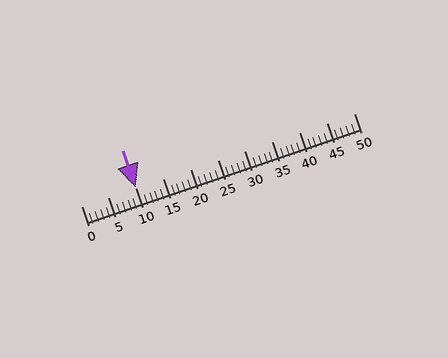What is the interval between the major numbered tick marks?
The major tick marks are spaced 5 units apart.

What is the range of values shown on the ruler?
The ruler shows values from 0 to 50.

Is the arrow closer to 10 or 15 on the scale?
The arrow is closer to 10.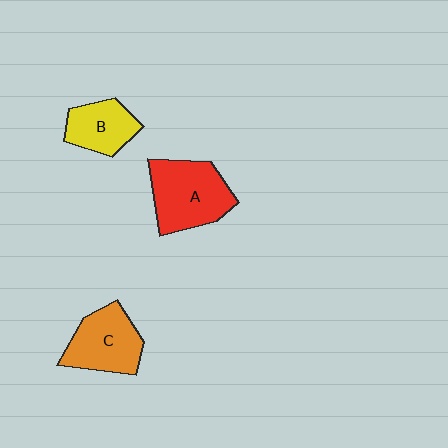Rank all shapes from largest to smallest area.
From largest to smallest: A (red), C (orange), B (yellow).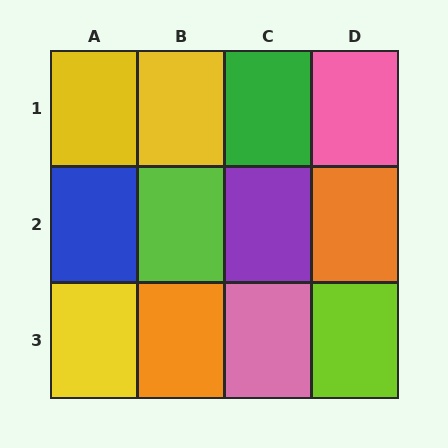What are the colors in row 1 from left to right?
Yellow, yellow, green, pink.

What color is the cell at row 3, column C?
Pink.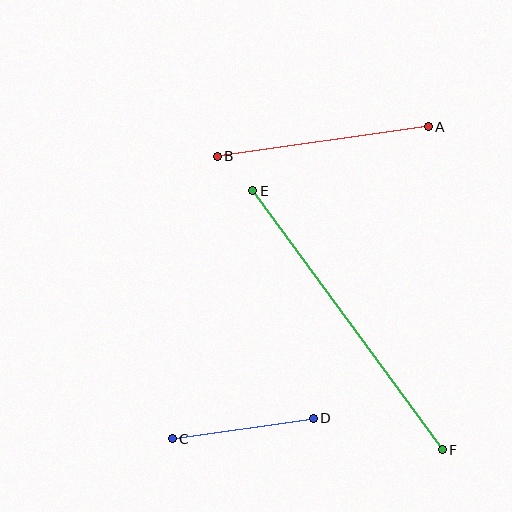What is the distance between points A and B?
The distance is approximately 213 pixels.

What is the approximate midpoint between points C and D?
The midpoint is at approximately (243, 429) pixels.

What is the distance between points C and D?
The distance is approximately 142 pixels.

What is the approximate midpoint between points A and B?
The midpoint is at approximately (323, 141) pixels.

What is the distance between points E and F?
The distance is approximately 321 pixels.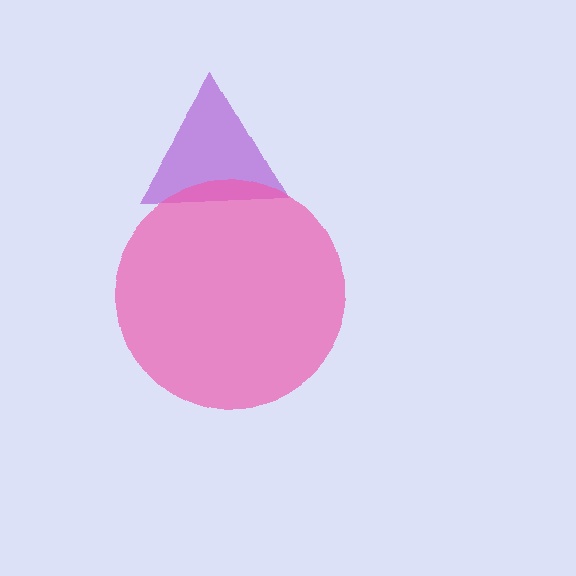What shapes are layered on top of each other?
The layered shapes are: a purple triangle, a pink circle.